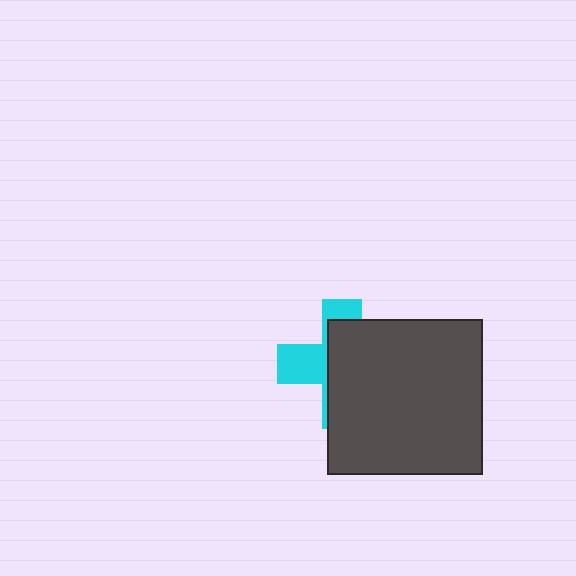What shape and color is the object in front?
The object in front is a dark gray square.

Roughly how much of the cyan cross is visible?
A small part of it is visible (roughly 37%).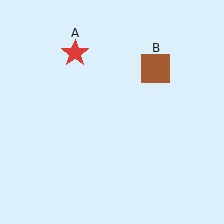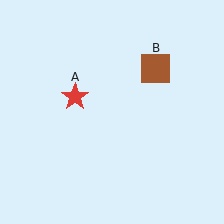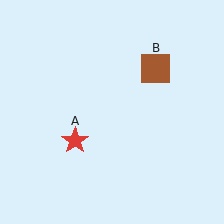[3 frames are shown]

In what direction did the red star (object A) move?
The red star (object A) moved down.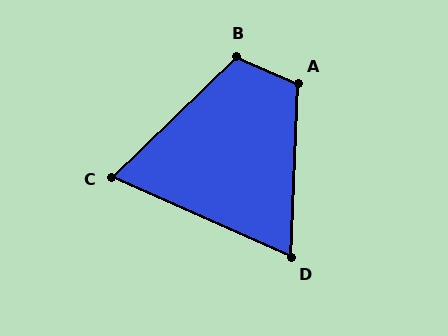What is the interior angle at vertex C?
Approximately 68 degrees (acute).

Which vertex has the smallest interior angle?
D, at approximately 68 degrees.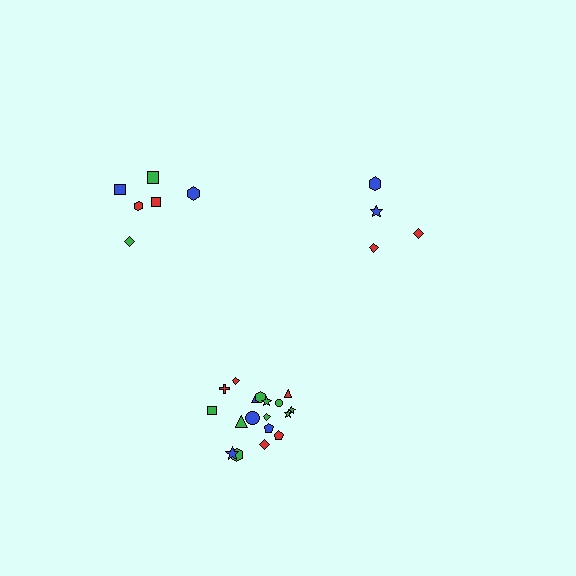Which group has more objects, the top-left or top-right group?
The top-left group.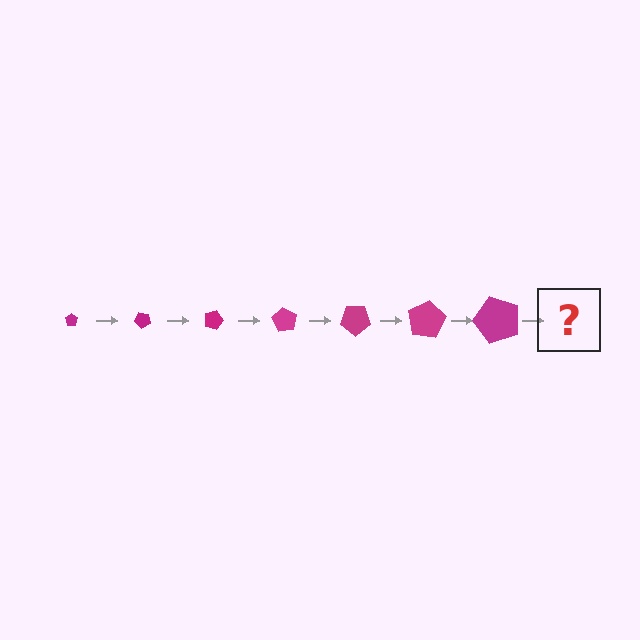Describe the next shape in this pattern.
It should be a pentagon, larger than the previous one and rotated 315 degrees from the start.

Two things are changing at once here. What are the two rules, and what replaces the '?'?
The two rules are that the pentagon grows larger each step and it rotates 45 degrees each step. The '?' should be a pentagon, larger than the previous one and rotated 315 degrees from the start.